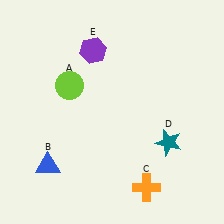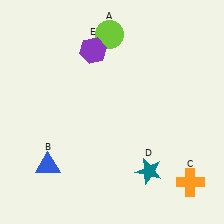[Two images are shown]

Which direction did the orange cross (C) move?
The orange cross (C) moved right.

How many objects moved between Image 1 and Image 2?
3 objects moved between the two images.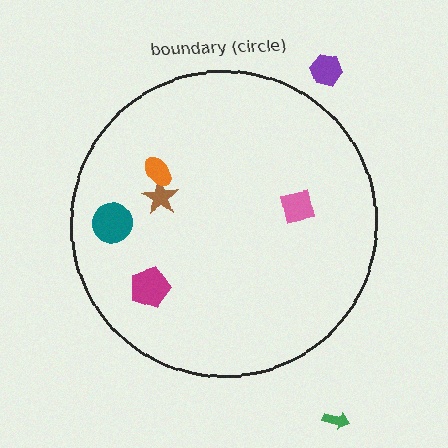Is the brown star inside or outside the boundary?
Inside.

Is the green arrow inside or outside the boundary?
Outside.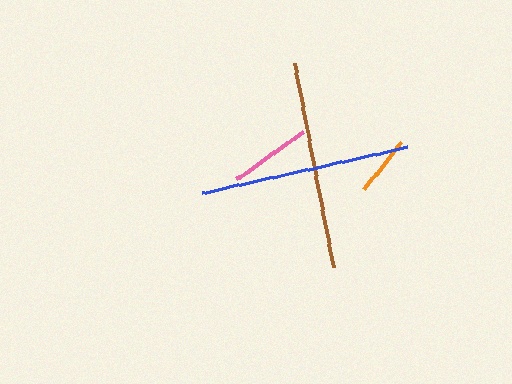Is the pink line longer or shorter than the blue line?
The blue line is longer than the pink line.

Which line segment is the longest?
The blue line is the longest at approximately 210 pixels.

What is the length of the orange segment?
The orange segment is approximately 60 pixels long.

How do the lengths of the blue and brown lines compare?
The blue and brown lines are approximately the same length.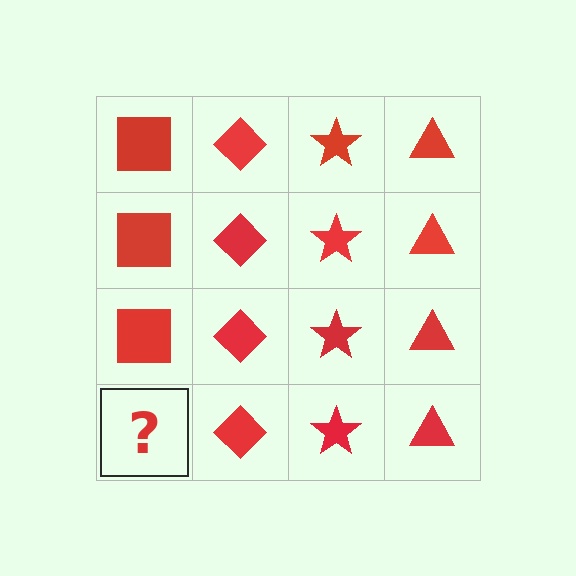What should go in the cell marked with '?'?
The missing cell should contain a red square.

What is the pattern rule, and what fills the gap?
The rule is that each column has a consistent shape. The gap should be filled with a red square.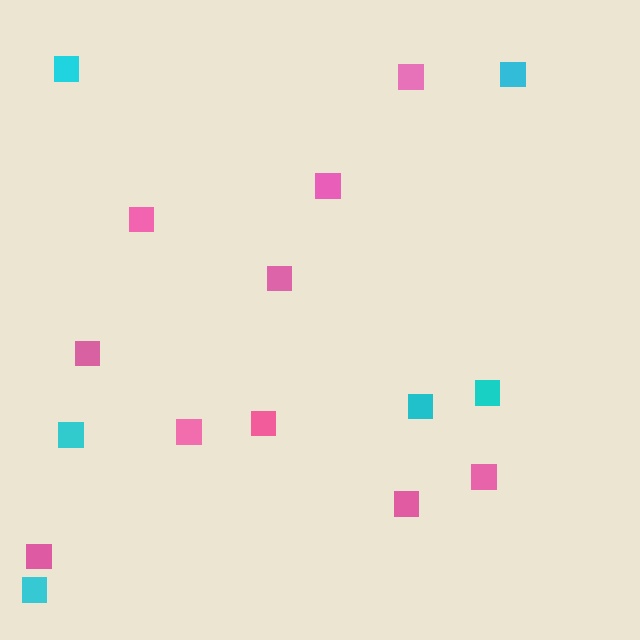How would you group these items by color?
There are 2 groups: one group of pink squares (10) and one group of cyan squares (6).